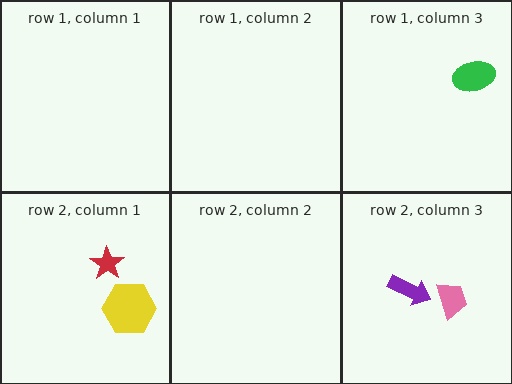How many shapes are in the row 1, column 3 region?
1.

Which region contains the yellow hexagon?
The row 2, column 1 region.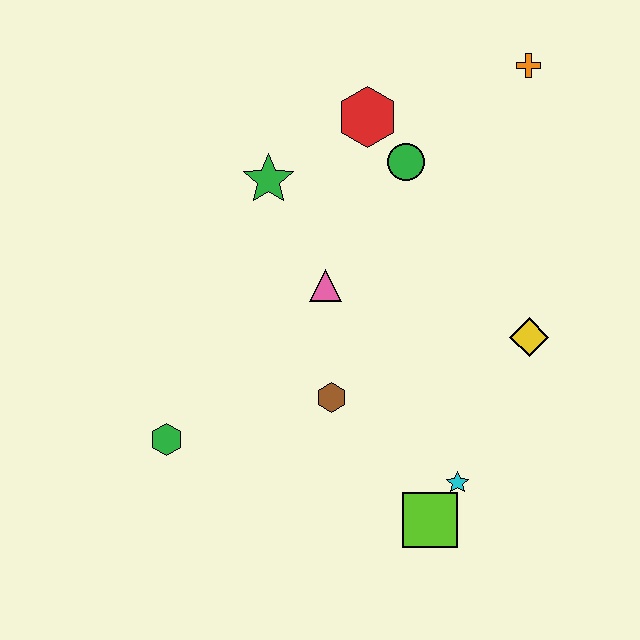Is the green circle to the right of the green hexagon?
Yes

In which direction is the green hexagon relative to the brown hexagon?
The green hexagon is to the left of the brown hexagon.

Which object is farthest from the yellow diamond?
The green hexagon is farthest from the yellow diamond.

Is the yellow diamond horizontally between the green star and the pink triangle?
No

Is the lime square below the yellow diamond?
Yes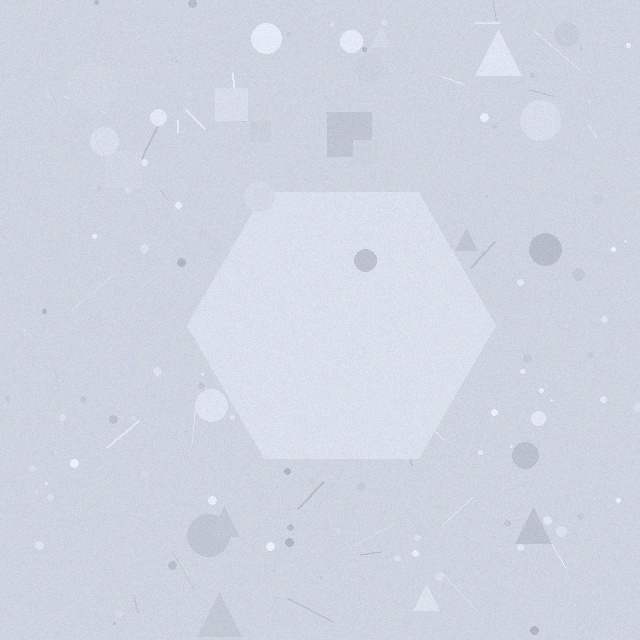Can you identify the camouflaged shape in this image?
The camouflaged shape is a hexagon.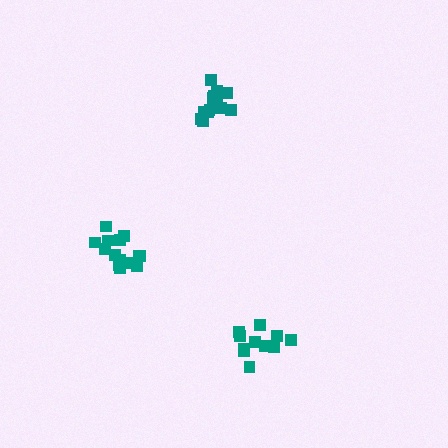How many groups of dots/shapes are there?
There are 3 groups.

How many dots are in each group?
Group 1: 13 dots, Group 2: 11 dots, Group 3: 14 dots (38 total).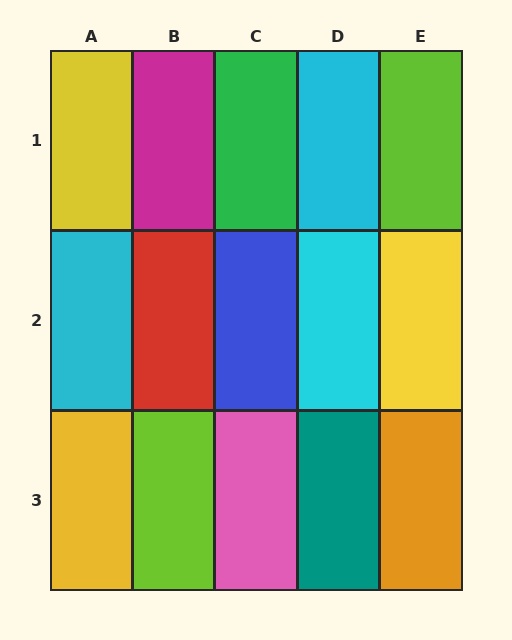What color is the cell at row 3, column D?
Teal.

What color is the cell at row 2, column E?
Yellow.